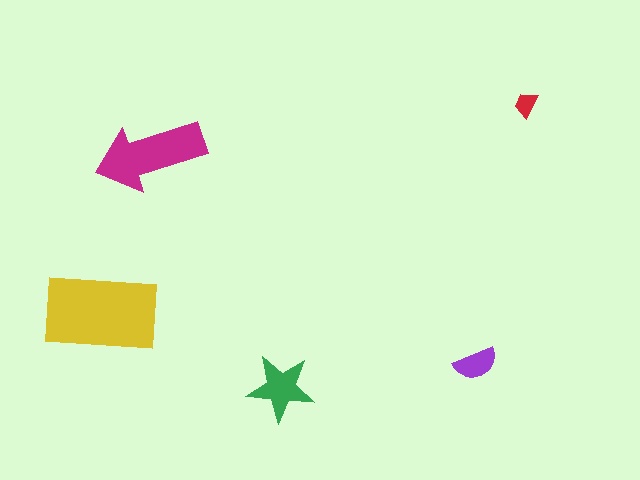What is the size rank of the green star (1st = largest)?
3rd.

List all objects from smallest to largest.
The red trapezoid, the purple semicircle, the green star, the magenta arrow, the yellow rectangle.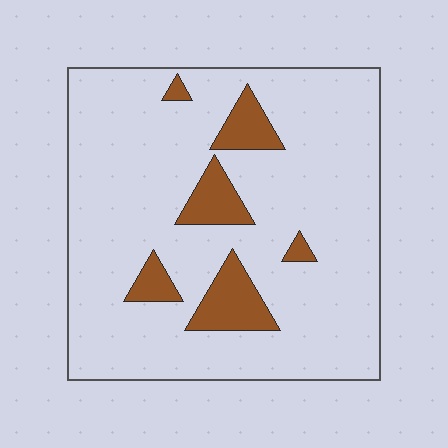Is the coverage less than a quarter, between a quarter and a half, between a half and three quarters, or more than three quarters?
Less than a quarter.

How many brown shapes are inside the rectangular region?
6.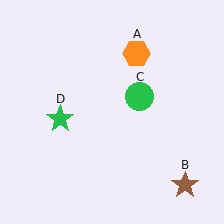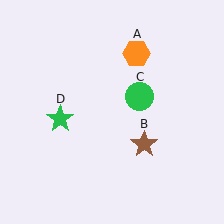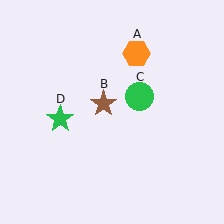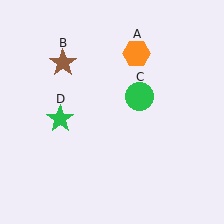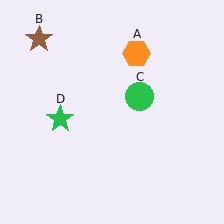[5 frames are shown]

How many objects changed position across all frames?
1 object changed position: brown star (object B).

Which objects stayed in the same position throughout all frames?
Orange hexagon (object A) and green circle (object C) and green star (object D) remained stationary.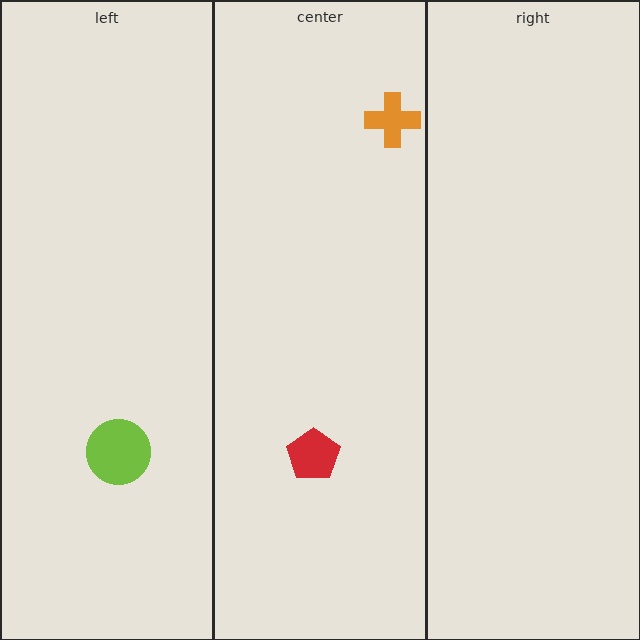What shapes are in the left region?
The lime circle.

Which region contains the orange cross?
The center region.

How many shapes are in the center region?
2.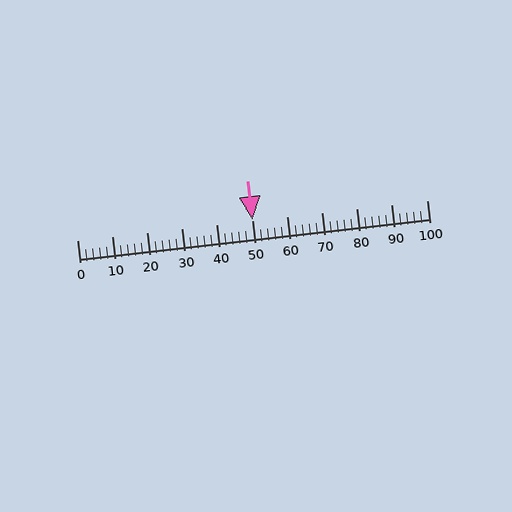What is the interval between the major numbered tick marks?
The major tick marks are spaced 10 units apart.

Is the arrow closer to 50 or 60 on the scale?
The arrow is closer to 50.